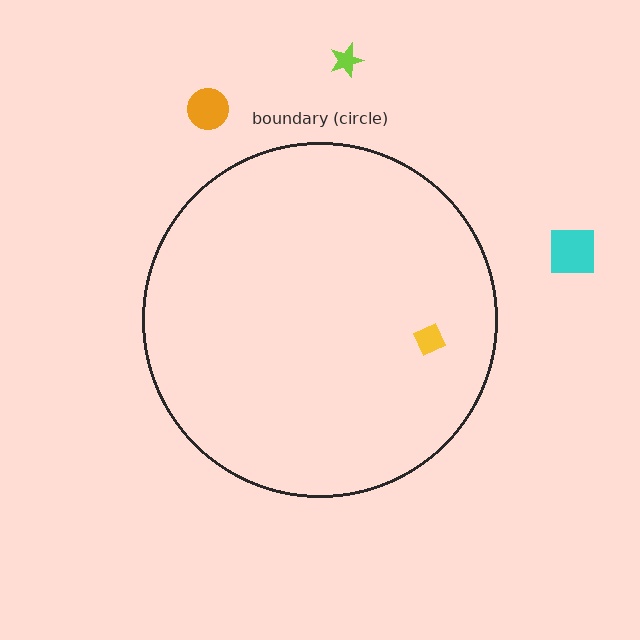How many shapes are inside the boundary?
1 inside, 3 outside.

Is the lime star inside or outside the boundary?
Outside.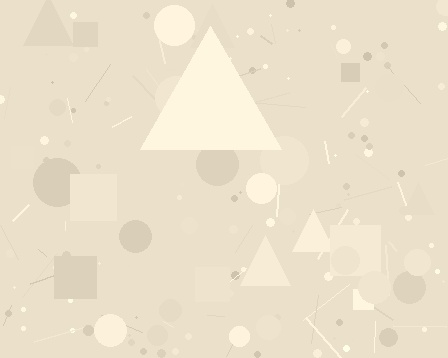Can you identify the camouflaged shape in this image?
The camouflaged shape is a triangle.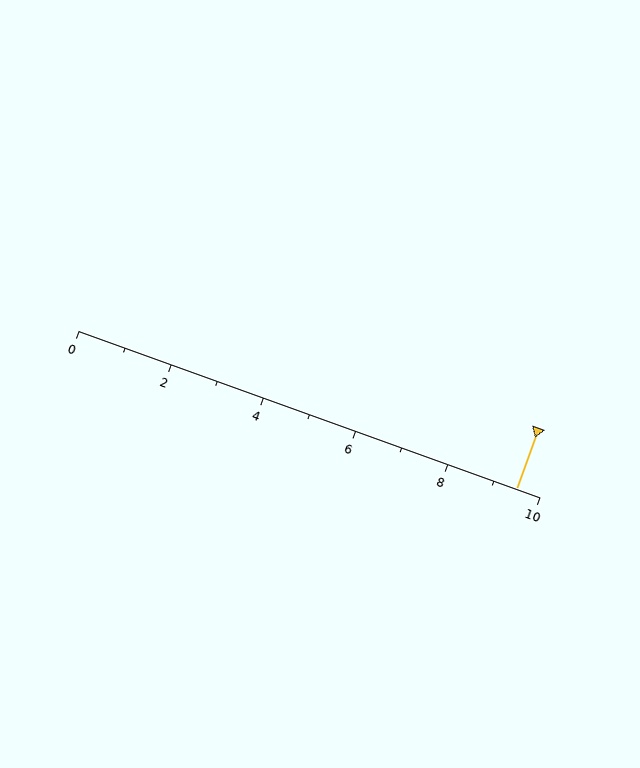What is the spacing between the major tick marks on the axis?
The major ticks are spaced 2 apart.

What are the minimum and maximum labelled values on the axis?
The axis runs from 0 to 10.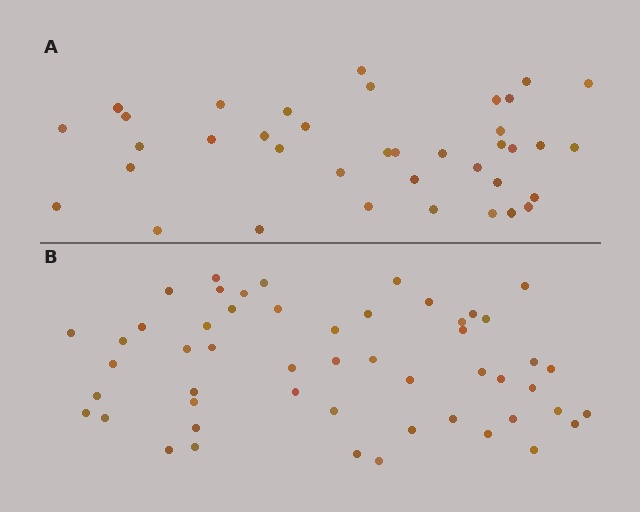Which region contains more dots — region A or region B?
Region B (the bottom region) has more dots.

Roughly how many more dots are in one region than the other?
Region B has approximately 15 more dots than region A.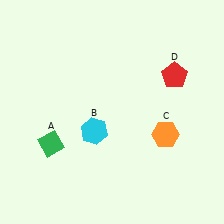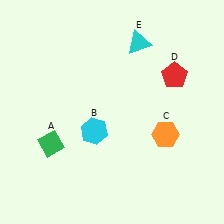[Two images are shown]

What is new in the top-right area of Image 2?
A cyan triangle (E) was added in the top-right area of Image 2.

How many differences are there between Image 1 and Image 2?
There is 1 difference between the two images.